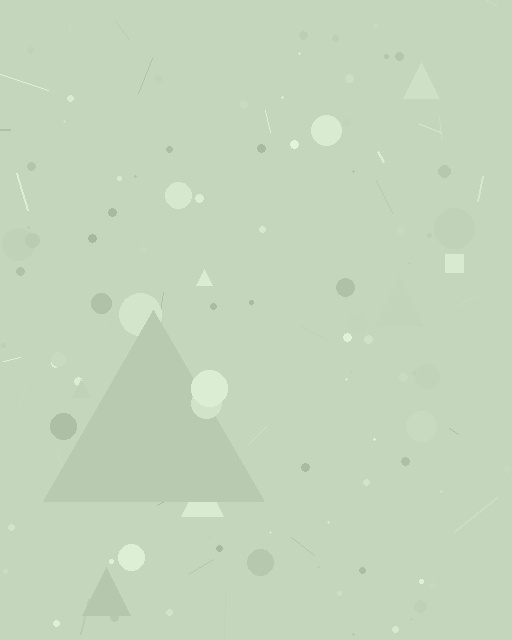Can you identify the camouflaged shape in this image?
The camouflaged shape is a triangle.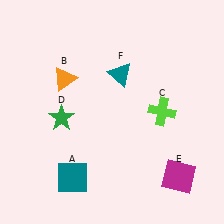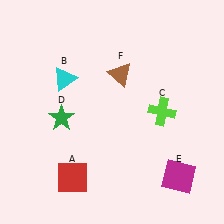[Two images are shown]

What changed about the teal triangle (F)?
In Image 1, F is teal. In Image 2, it changed to brown.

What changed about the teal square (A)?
In Image 1, A is teal. In Image 2, it changed to red.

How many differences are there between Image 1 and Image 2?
There are 3 differences between the two images.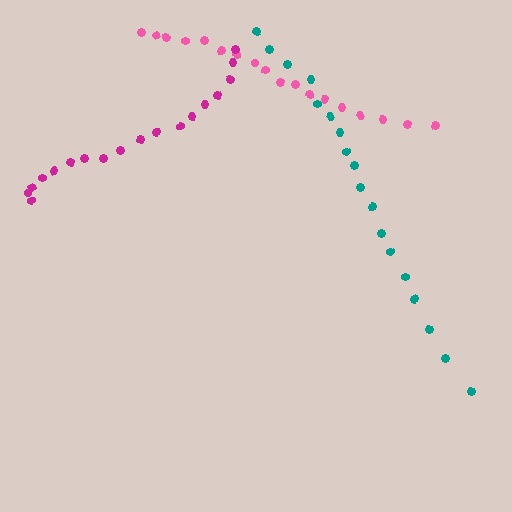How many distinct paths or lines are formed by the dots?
There are 3 distinct paths.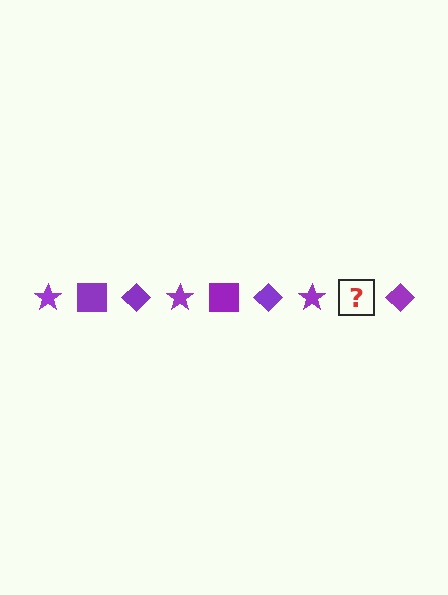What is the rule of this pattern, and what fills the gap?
The rule is that the pattern cycles through star, square, diamond shapes in purple. The gap should be filled with a purple square.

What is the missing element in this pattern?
The missing element is a purple square.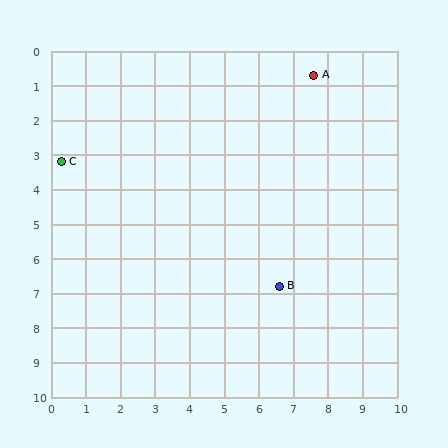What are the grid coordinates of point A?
Point A is at approximately (7.6, 0.7).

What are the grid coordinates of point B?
Point B is at approximately (6.6, 6.8).